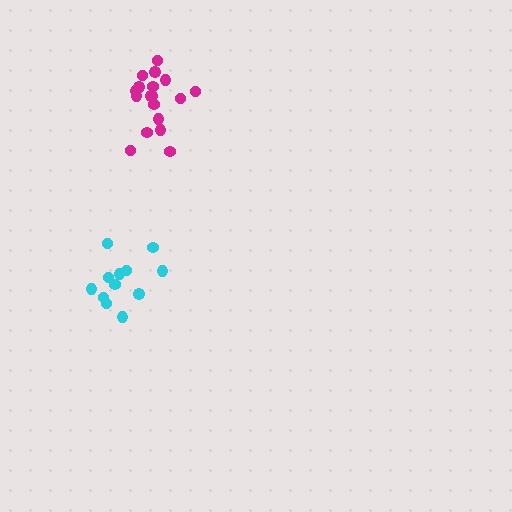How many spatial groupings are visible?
There are 2 spatial groupings.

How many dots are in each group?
Group 1: 18 dots, Group 2: 12 dots (30 total).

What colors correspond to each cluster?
The clusters are colored: magenta, cyan.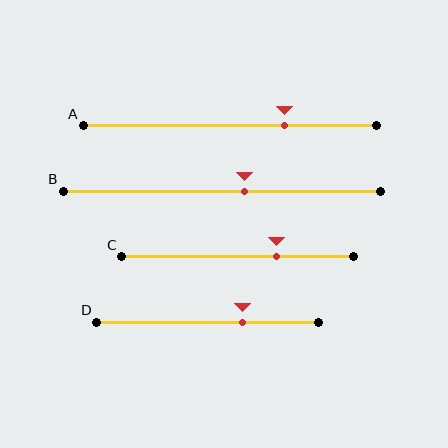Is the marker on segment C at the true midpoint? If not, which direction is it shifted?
No, the marker on segment C is shifted to the right by about 17% of the segment length.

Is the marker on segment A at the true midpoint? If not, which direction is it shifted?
No, the marker on segment A is shifted to the right by about 18% of the segment length.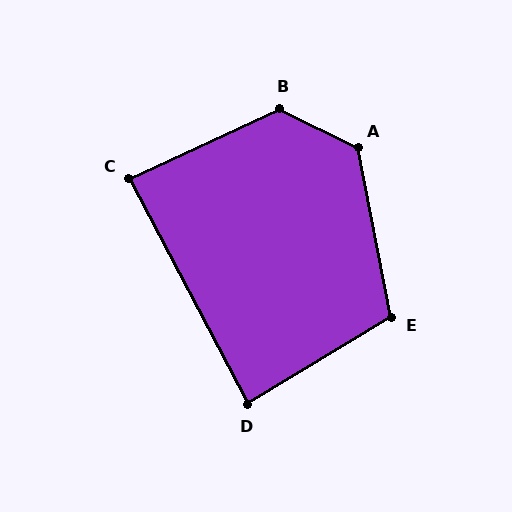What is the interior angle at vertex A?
Approximately 127 degrees (obtuse).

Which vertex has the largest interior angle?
B, at approximately 129 degrees.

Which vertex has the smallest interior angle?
D, at approximately 87 degrees.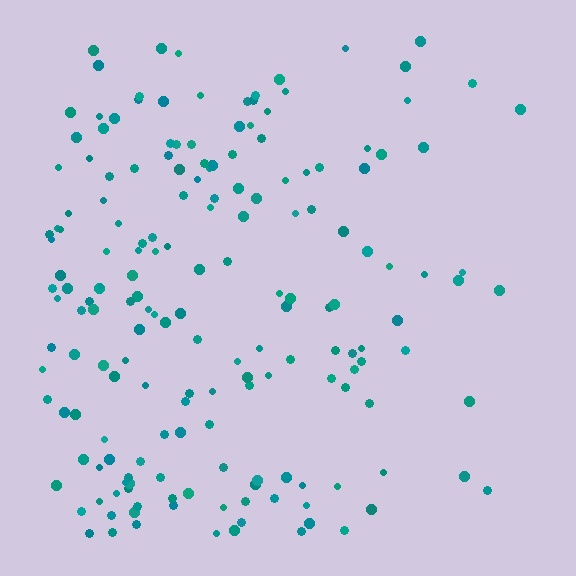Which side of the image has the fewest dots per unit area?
The right.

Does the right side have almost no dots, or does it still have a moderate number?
Still a moderate number, just noticeably fewer than the left.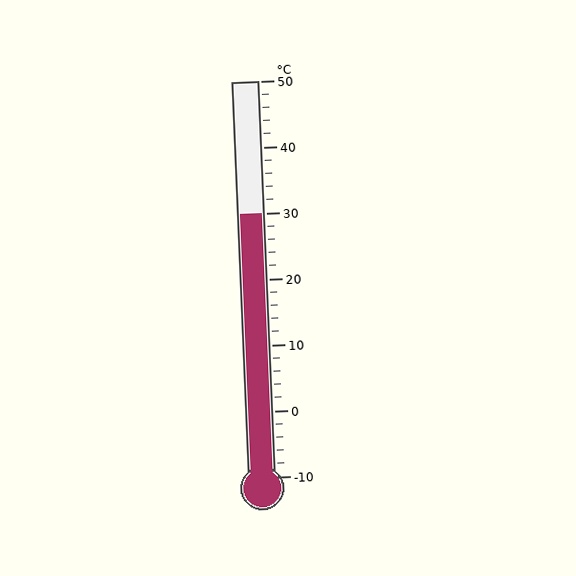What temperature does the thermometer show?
The thermometer shows approximately 30°C.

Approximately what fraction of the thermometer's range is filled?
The thermometer is filled to approximately 65% of its range.